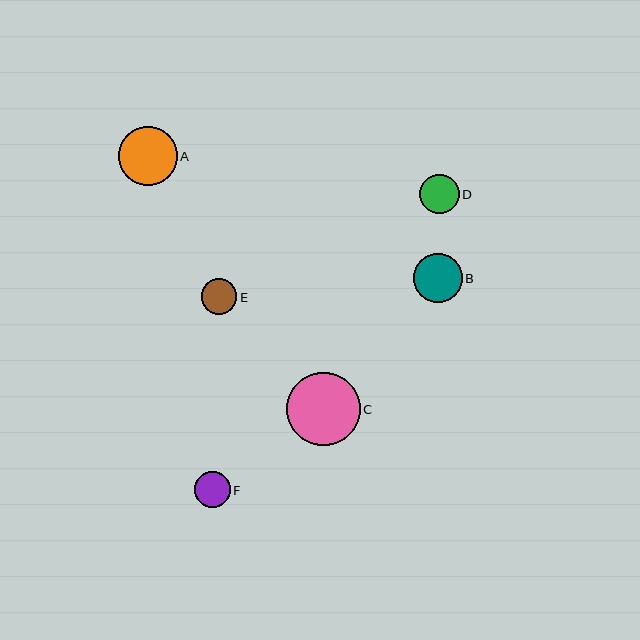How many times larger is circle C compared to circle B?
Circle C is approximately 1.5 times the size of circle B.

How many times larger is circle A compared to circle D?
Circle A is approximately 1.5 times the size of circle D.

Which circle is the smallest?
Circle E is the smallest with a size of approximately 35 pixels.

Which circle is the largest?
Circle C is the largest with a size of approximately 73 pixels.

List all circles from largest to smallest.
From largest to smallest: C, A, B, D, F, E.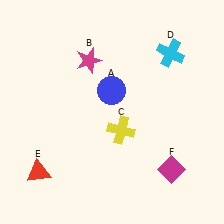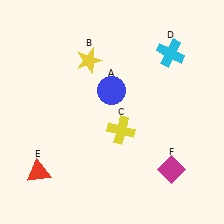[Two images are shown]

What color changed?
The star (B) changed from magenta in Image 1 to yellow in Image 2.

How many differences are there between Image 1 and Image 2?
There is 1 difference between the two images.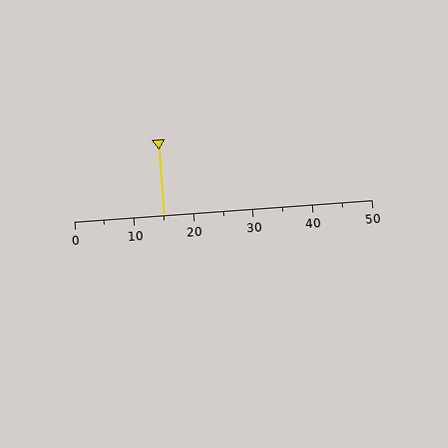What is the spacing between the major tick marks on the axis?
The major ticks are spaced 10 apart.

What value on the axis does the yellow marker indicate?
The marker indicates approximately 15.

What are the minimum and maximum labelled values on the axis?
The axis runs from 0 to 50.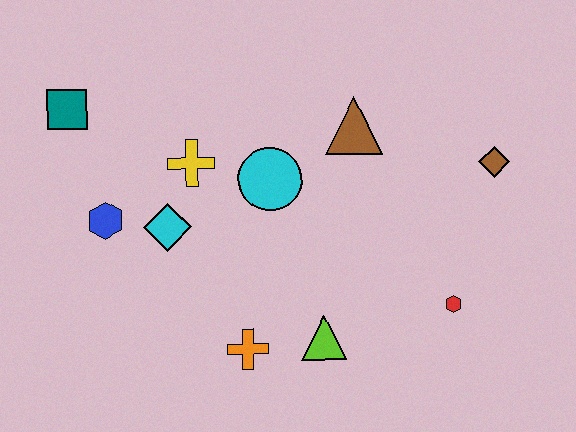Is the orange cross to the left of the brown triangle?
Yes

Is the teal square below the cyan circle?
No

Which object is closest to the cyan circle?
The yellow cross is closest to the cyan circle.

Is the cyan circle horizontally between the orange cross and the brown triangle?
Yes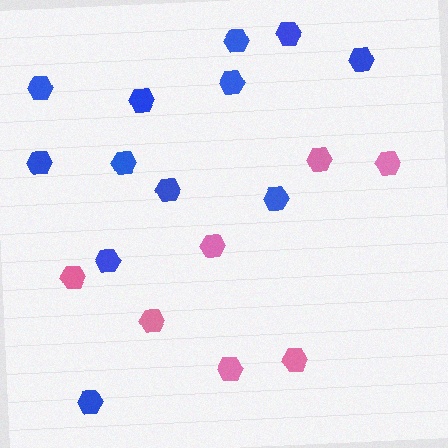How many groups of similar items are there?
There are 2 groups: one group of pink hexagons (7) and one group of blue hexagons (12).